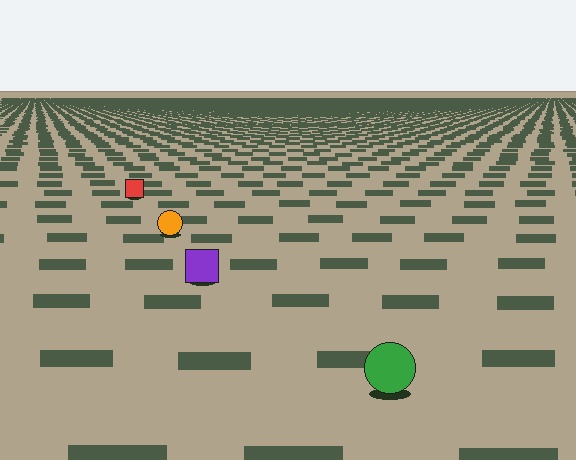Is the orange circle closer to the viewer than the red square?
Yes. The orange circle is closer — you can tell from the texture gradient: the ground texture is coarser near it.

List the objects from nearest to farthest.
From nearest to farthest: the green circle, the purple square, the orange circle, the red square.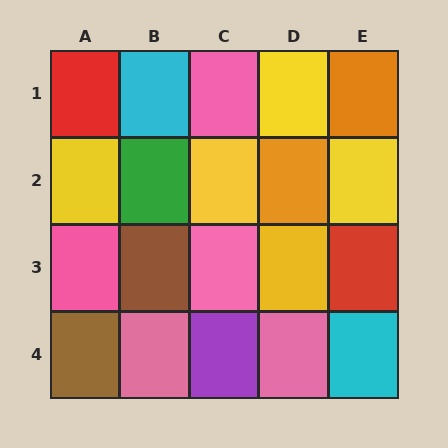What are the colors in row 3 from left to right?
Pink, brown, pink, yellow, red.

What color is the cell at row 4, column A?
Brown.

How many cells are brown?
2 cells are brown.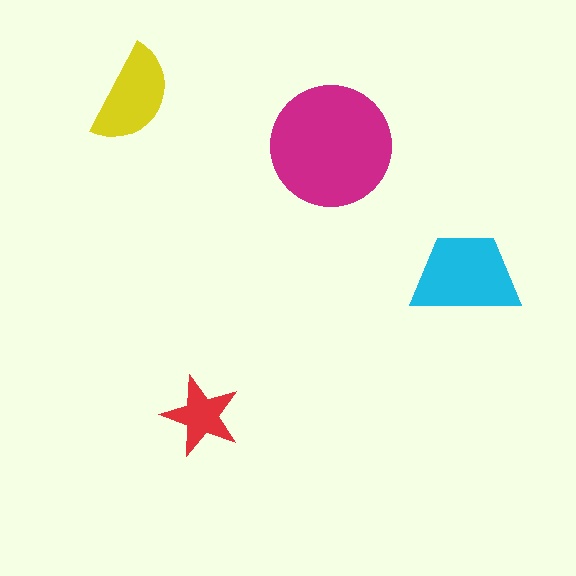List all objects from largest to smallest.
The magenta circle, the cyan trapezoid, the yellow semicircle, the red star.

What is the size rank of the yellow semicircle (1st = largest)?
3rd.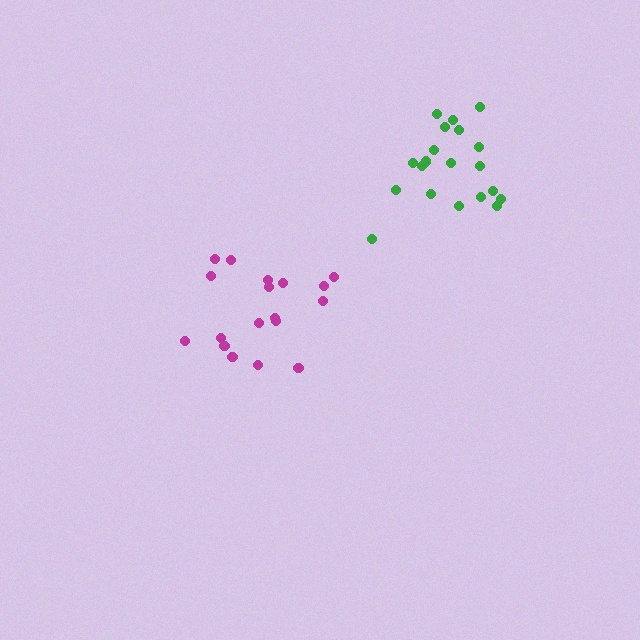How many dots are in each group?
Group 1: 20 dots, Group 2: 18 dots (38 total).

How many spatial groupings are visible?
There are 2 spatial groupings.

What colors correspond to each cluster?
The clusters are colored: green, magenta.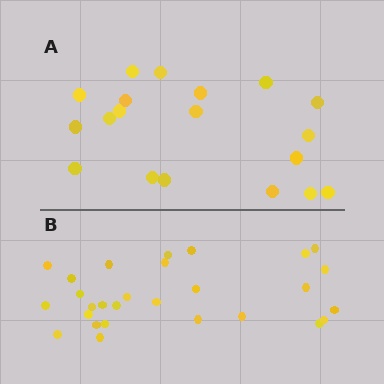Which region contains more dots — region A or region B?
Region B (the bottom region) has more dots.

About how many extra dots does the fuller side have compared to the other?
Region B has roughly 8 or so more dots than region A.